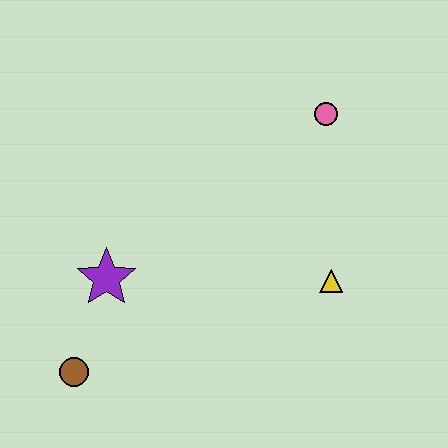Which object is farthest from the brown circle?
The pink circle is farthest from the brown circle.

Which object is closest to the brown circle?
The purple star is closest to the brown circle.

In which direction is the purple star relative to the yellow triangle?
The purple star is to the left of the yellow triangle.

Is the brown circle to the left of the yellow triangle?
Yes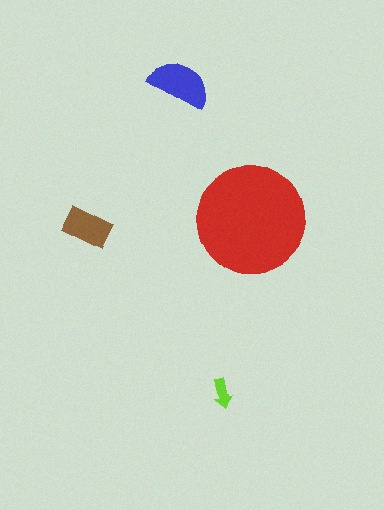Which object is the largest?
The red circle.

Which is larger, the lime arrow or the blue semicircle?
The blue semicircle.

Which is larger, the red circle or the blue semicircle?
The red circle.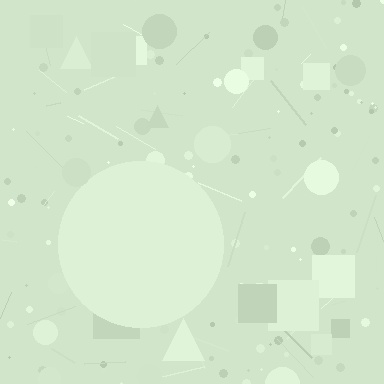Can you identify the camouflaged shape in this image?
The camouflaged shape is a circle.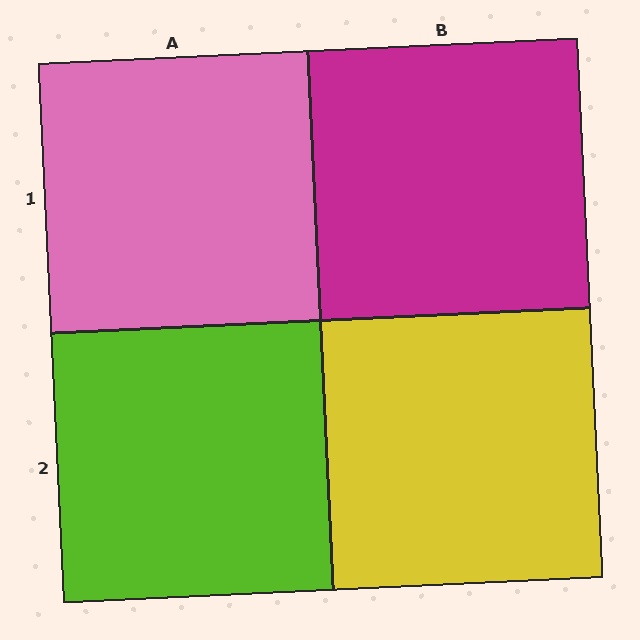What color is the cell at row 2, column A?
Lime.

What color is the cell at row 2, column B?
Yellow.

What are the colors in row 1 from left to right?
Pink, magenta.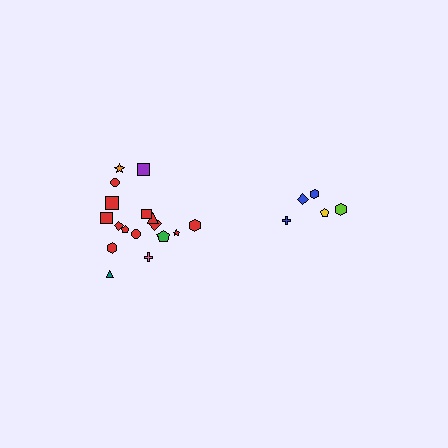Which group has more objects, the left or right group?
The left group.